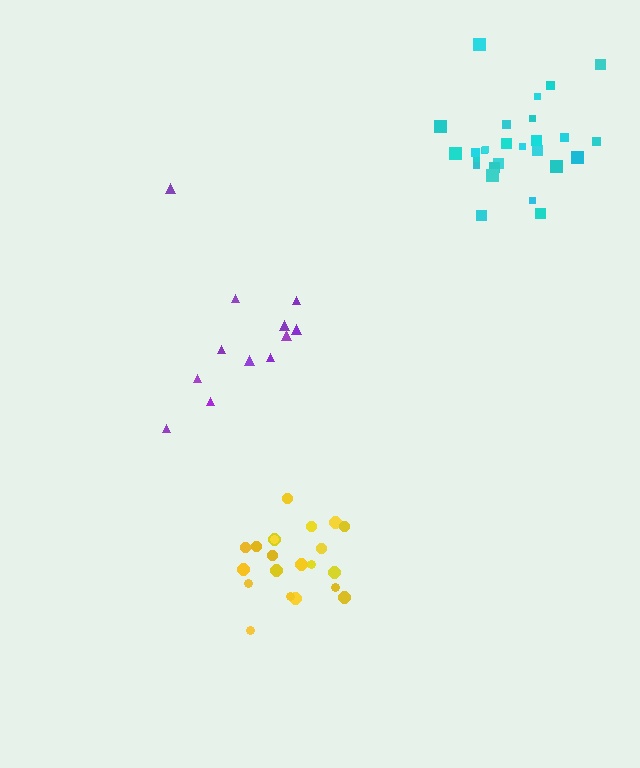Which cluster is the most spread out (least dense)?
Purple.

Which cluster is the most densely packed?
Cyan.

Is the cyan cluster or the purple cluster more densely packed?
Cyan.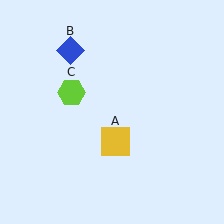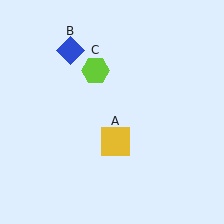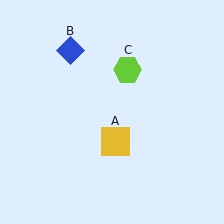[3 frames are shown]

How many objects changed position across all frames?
1 object changed position: lime hexagon (object C).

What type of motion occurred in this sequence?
The lime hexagon (object C) rotated clockwise around the center of the scene.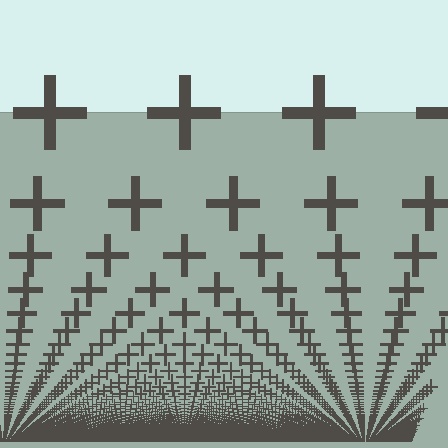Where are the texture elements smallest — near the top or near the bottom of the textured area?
Near the bottom.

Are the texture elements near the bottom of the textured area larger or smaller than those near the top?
Smaller. The gradient is inverted — elements near the bottom are smaller and denser.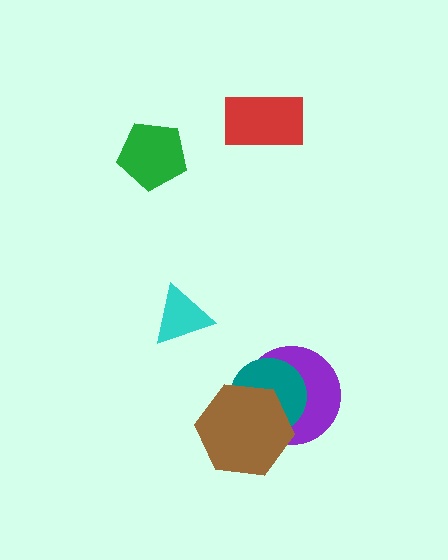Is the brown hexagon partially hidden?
No, no other shape covers it.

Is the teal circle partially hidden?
Yes, it is partially covered by another shape.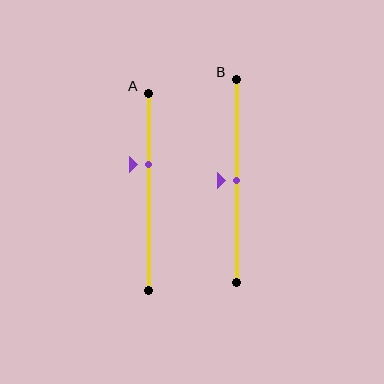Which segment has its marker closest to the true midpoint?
Segment B has its marker closest to the true midpoint.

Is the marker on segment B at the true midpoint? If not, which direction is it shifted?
Yes, the marker on segment B is at the true midpoint.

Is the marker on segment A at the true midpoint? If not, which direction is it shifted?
No, the marker on segment A is shifted upward by about 14% of the segment length.